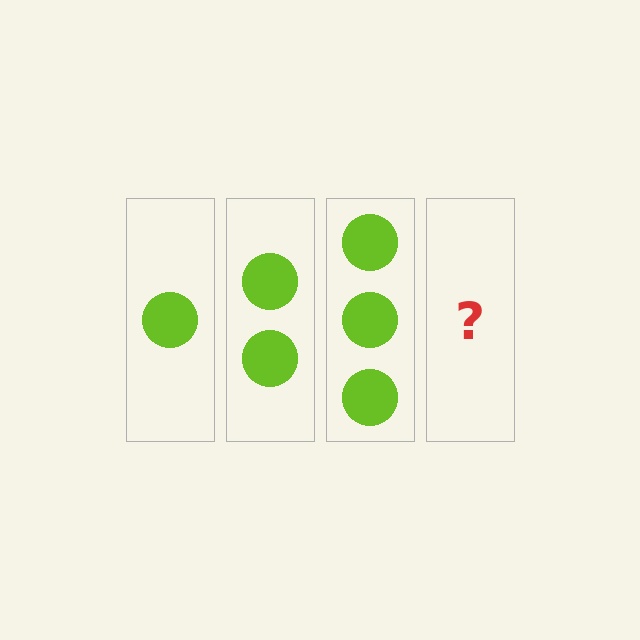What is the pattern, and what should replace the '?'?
The pattern is that each step adds one more circle. The '?' should be 4 circles.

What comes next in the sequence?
The next element should be 4 circles.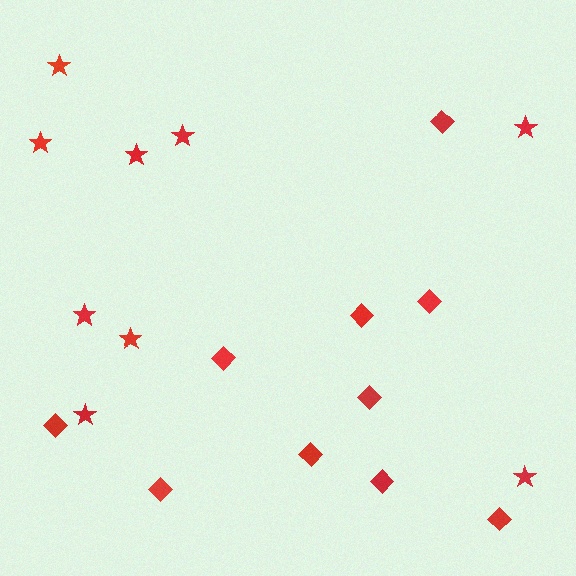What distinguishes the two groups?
There are 2 groups: one group of stars (9) and one group of diamonds (10).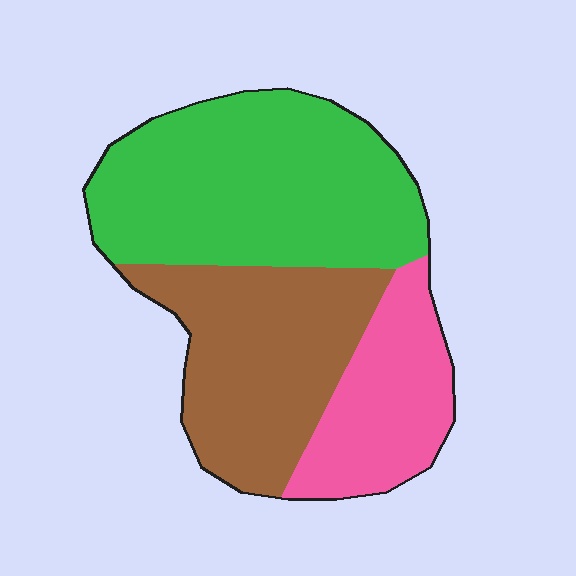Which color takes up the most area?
Green, at roughly 45%.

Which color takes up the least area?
Pink, at roughly 20%.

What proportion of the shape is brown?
Brown takes up about one third (1/3) of the shape.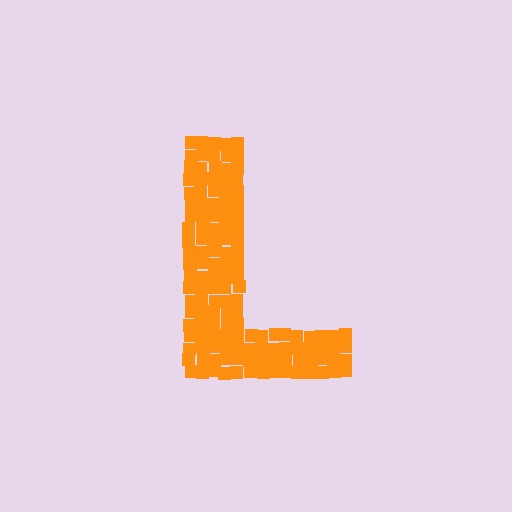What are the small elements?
The small elements are squares.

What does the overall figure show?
The overall figure shows the letter L.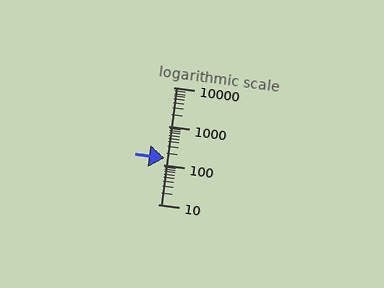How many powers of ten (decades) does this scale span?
The scale spans 3 decades, from 10 to 10000.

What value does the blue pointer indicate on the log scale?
The pointer indicates approximately 150.